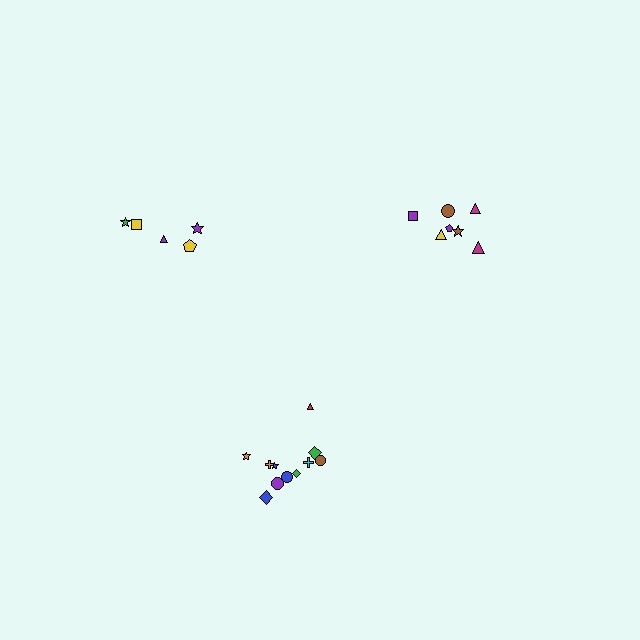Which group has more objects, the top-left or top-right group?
The top-right group.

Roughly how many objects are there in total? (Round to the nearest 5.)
Roughly 25 objects in total.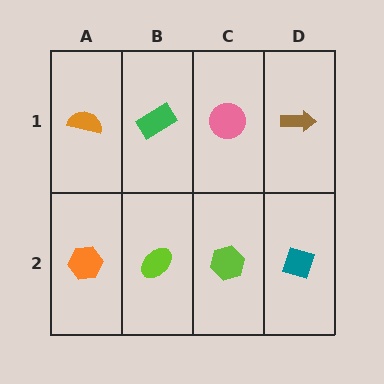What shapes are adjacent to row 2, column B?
A green rectangle (row 1, column B), an orange hexagon (row 2, column A), a lime hexagon (row 2, column C).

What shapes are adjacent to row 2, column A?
An orange semicircle (row 1, column A), a lime ellipse (row 2, column B).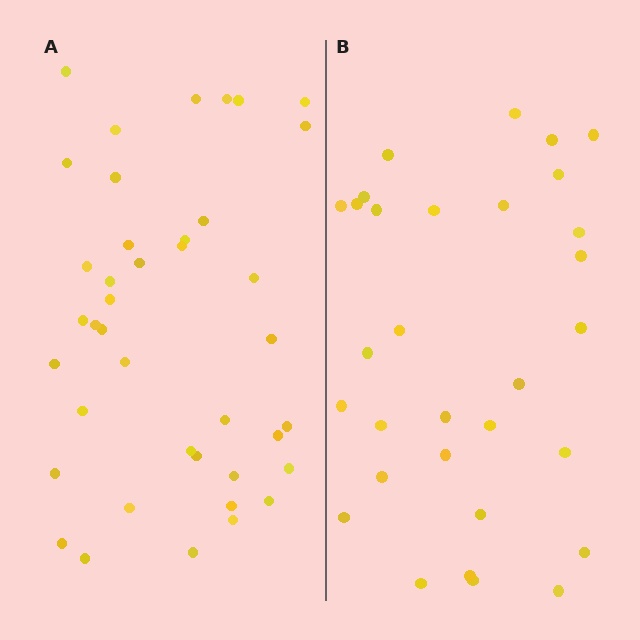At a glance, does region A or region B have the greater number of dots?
Region A (the left region) has more dots.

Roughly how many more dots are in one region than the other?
Region A has roughly 8 or so more dots than region B.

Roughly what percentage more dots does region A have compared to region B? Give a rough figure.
About 30% more.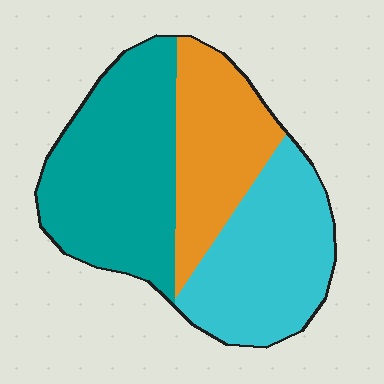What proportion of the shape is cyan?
Cyan covers roughly 35% of the shape.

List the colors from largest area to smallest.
From largest to smallest: teal, cyan, orange.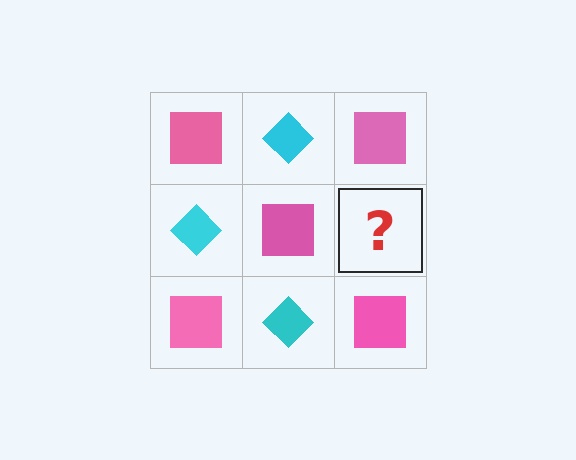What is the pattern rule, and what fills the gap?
The rule is that it alternates pink square and cyan diamond in a checkerboard pattern. The gap should be filled with a cyan diamond.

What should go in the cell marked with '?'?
The missing cell should contain a cyan diamond.